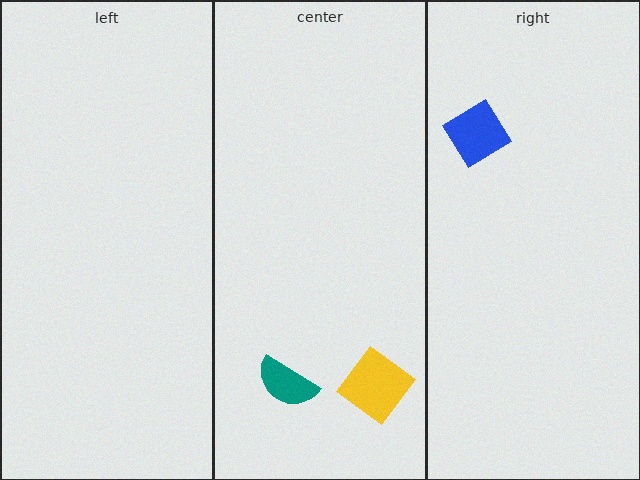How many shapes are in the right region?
1.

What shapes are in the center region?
The yellow diamond, the teal semicircle.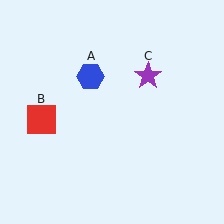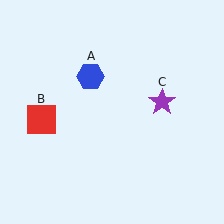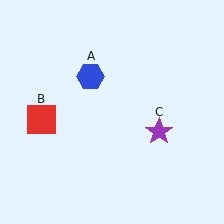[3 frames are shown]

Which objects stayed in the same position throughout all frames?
Blue hexagon (object A) and red square (object B) remained stationary.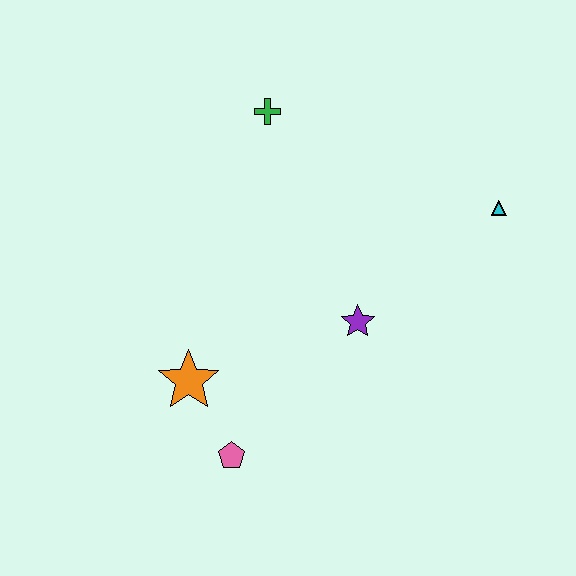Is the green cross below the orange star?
No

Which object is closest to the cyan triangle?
The purple star is closest to the cyan triangle.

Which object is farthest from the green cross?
The pink pentagon is farthest from the green cross.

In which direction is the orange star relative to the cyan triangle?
The orange star is to the left of the cyan triangle.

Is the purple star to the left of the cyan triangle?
Yes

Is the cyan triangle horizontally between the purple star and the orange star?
No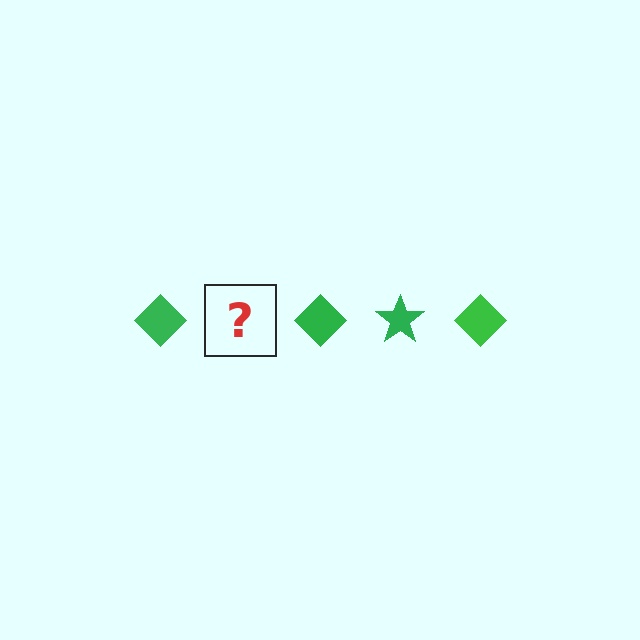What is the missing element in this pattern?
The missing element is a green star.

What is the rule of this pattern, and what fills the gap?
The rule is that the pattern cycles through diamond, star shapes in green. The gap should be filled with a green star.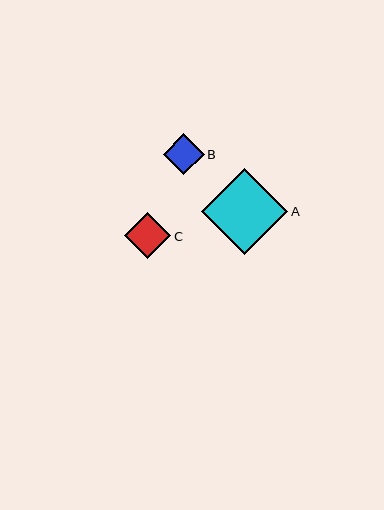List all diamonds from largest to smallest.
From largest to smallest: A, C, B.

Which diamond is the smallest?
Diamond B is the smallest with a size of approximately 41 pixels.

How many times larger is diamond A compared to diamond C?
Diamond A is approximately 1.9 times the size of diamond C.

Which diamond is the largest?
Diamond A is the largest with a size of approximately 86 pixels.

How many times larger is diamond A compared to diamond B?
Diamond A is approximately 2.1 times the size of diamond B.